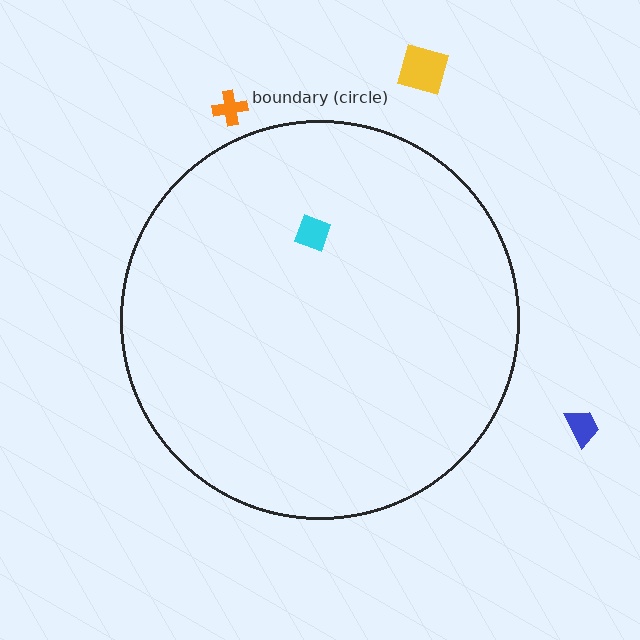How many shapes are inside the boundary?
1 inside, 3 outside.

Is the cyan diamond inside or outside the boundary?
Inside.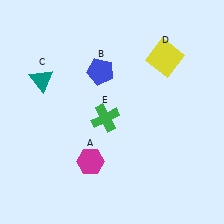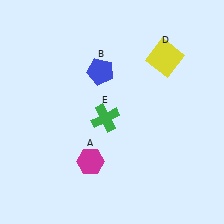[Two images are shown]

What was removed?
The teal triangle (C) was removed in Image 2.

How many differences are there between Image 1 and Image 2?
There is 1 difference between the two images.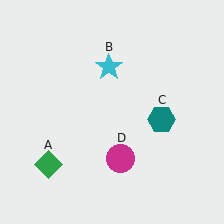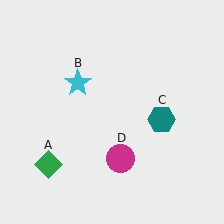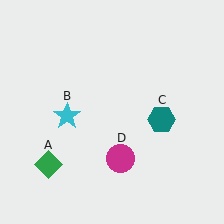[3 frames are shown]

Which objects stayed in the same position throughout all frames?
Green diamond (object A) and teal hexagon (object C) and magenta circle (object D) remained stationary.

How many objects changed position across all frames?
1 object changed position: cyan star (object B).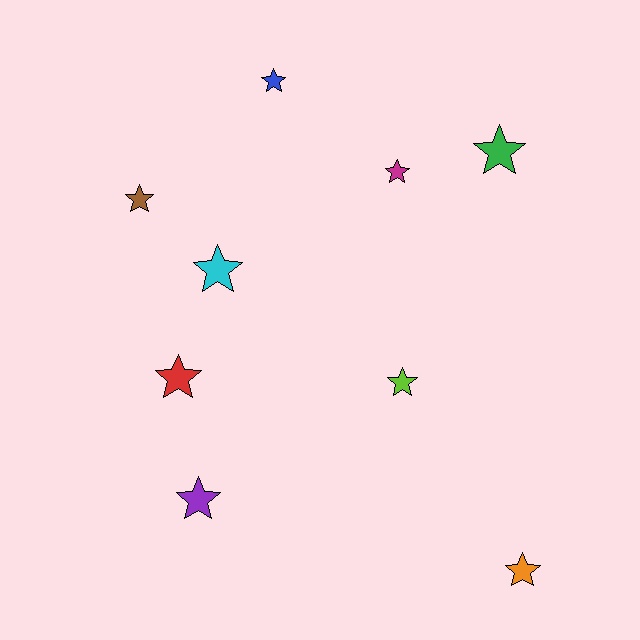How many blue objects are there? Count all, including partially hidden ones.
There is 1 blue object.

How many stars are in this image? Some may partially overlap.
There are 9 stars.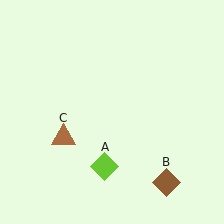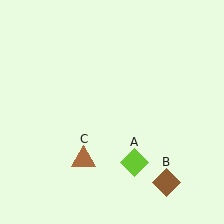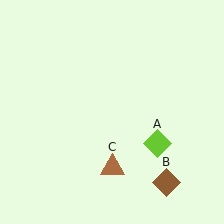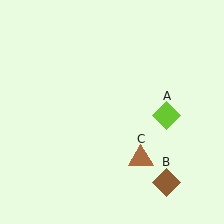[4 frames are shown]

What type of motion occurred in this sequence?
The lime diamond (object A), brown triangle (object C) rotated counterclockwise around the center of the scene.